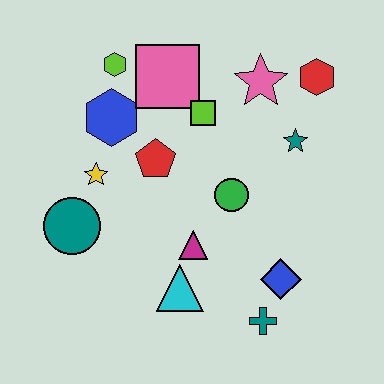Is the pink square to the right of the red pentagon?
Yes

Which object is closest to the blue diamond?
The teal cross is closest to the blue diamond.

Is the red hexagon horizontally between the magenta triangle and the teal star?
No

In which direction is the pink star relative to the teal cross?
The pink star is above the teal cross.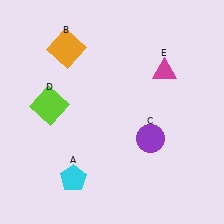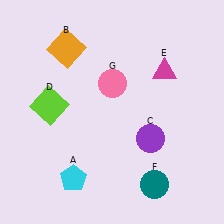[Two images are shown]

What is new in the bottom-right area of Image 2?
A teal circle (F) was added in the bottom-right area of Image 2.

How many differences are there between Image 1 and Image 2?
There are 2 differences between the two images.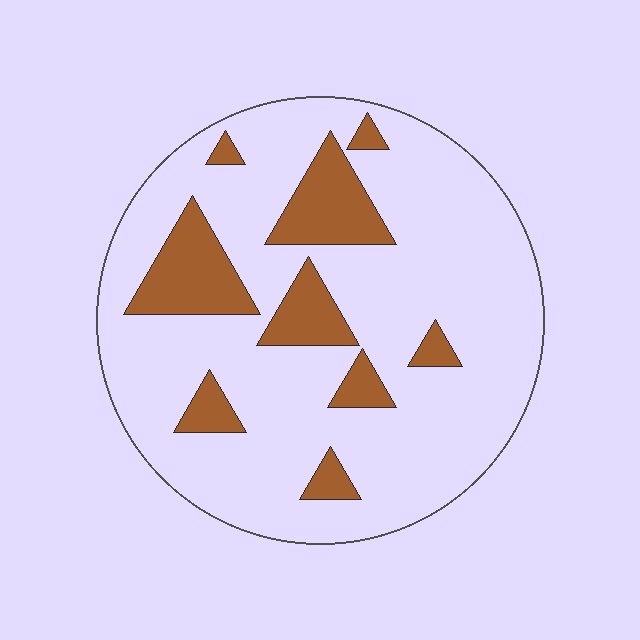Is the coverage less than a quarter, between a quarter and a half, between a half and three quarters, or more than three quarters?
Less than a quarter.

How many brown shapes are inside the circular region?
9.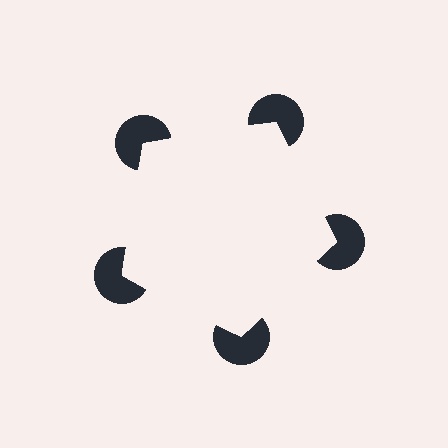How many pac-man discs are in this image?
There are 5 — one at each vertex of the illusory pentagon.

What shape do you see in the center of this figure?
An illusory pentagon — its edges are inferred from the aligned wedge cuts in the pac-man discs, not physically drawn.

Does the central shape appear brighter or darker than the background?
It typically appears slightly brighter than the background, even though no actual brightness change is drawn.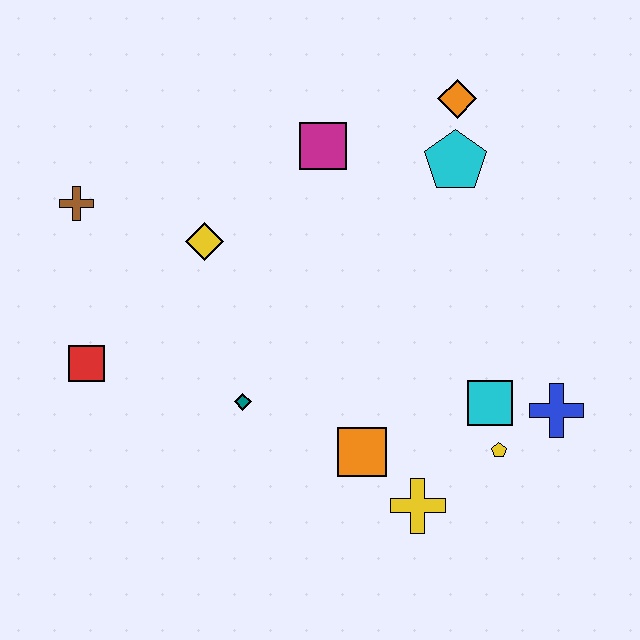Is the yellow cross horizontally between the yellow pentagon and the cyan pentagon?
No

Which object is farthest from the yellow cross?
The brown cross is farthest from the yellow cross.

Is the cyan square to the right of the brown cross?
Yes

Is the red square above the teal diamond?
Yes